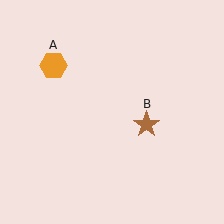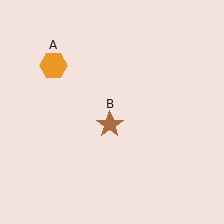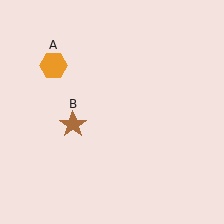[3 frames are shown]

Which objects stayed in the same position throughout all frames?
Orange hexagon (object A) remained stationary.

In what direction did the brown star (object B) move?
The brown star (object B) moved left.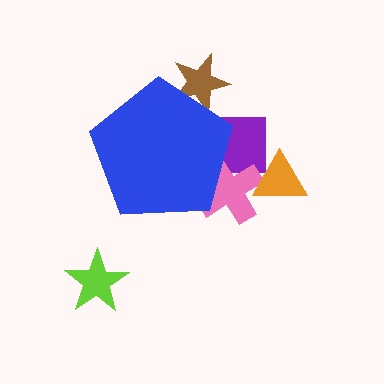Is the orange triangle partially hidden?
No, the orange triangle is fully visible.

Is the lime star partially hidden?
No, the lime star is fully visible.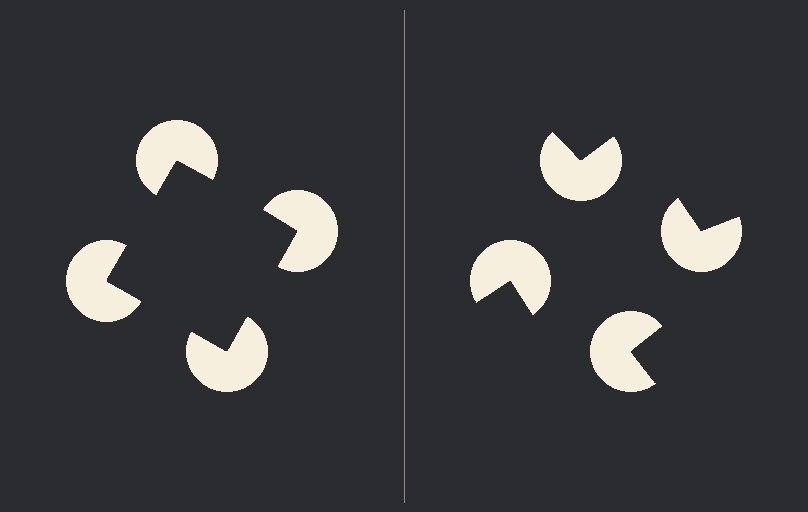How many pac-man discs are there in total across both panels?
8 — 4 on each side.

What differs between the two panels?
The pac-man discs are positioned identically on both sides; only the wedge orientations differ. On the left they align to a square; on the right they are misaligned.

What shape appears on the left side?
An illusory square.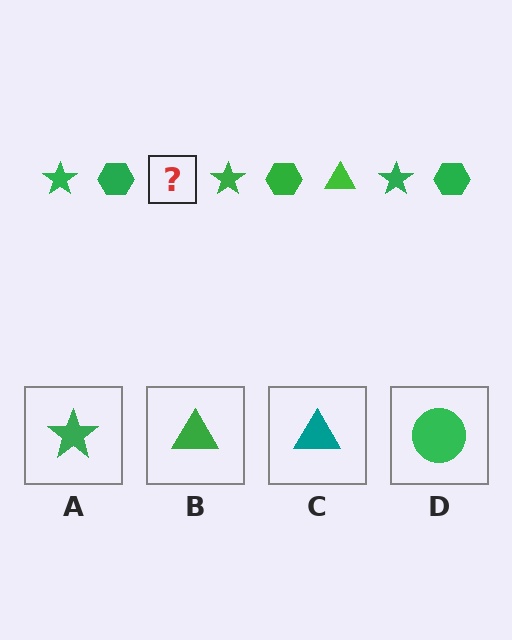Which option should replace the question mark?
Option B.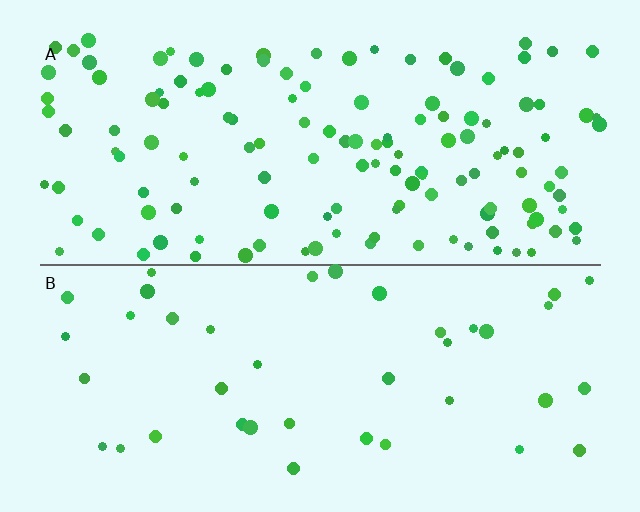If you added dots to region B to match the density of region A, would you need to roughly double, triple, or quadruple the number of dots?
Approximately triple.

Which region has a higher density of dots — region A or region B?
A (the top).